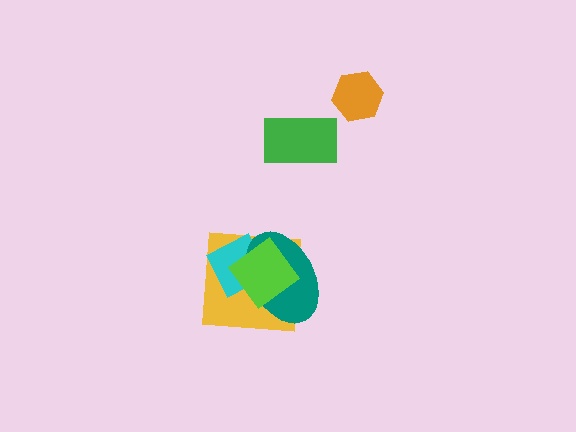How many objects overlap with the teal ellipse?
3 objects overlap with the teal ellipse.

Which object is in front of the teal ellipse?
The lime diamond is in front of the teal ellipse.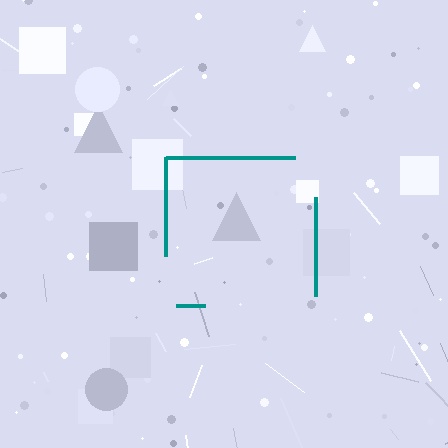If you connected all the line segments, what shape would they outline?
They would outline a square.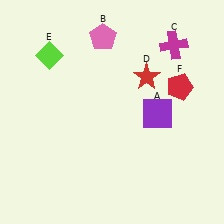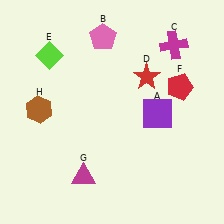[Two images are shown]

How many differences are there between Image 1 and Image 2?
There are 2 differences between the two images.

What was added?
A magenta triangle (G), a brown hexagon (H) were added in Image 2.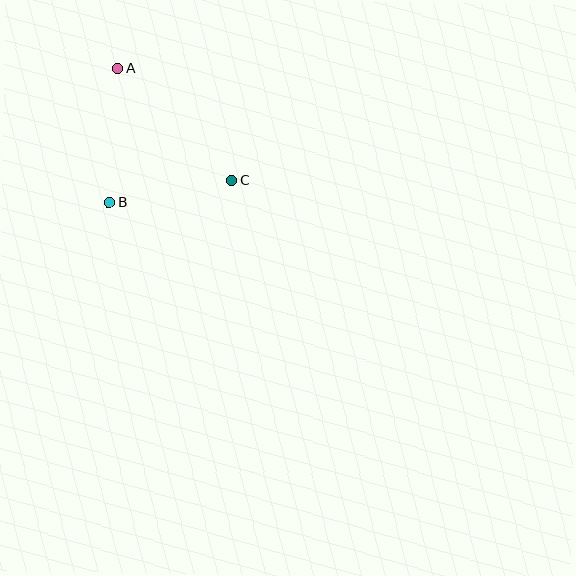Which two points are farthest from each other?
Points A and C are farthest from each other.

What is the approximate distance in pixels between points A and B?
The distance between A and B is approximately 134 pixels.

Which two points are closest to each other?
Points B and C are closest to each other.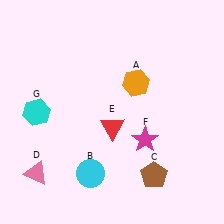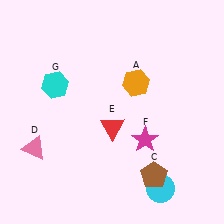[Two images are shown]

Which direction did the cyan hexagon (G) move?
The cyan hexagon (G) moved up.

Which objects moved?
The objects that moved are: the cyan circle (B), the pink triangle (D), the cyan hexagon (G).